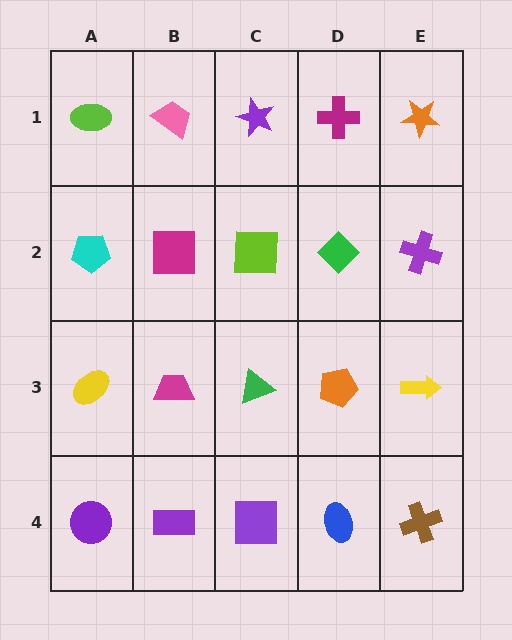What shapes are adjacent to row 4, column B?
A magenta trapezoid (row 3, column B), a purple circle (row 4, column A), a purple square (row 4, column C).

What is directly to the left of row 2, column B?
A cyan pentagon.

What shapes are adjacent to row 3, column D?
A green diamond (row 2, column D), a blue ellipse (row 4, column D), a green triangle (row 3, column C), a yellow arrow (row 3, column E).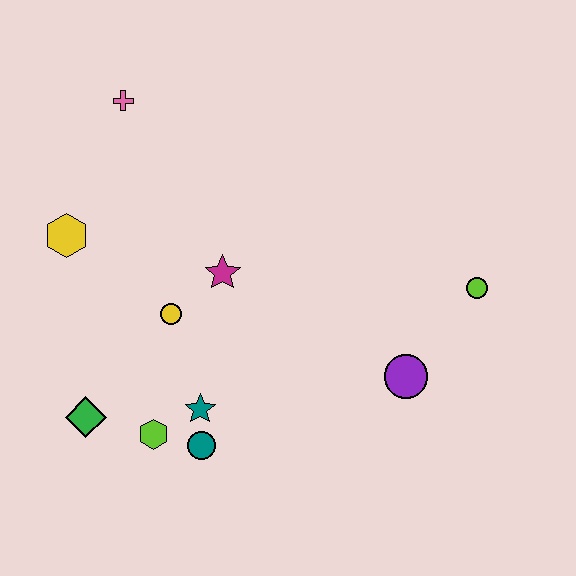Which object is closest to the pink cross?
The yellow hexagon is closest to the pink cross.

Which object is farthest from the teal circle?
The pink cross is farthest from the teal circle.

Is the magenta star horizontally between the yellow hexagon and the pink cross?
No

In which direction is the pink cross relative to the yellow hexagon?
The pink cross is above the yellow hexagon.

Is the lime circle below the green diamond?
No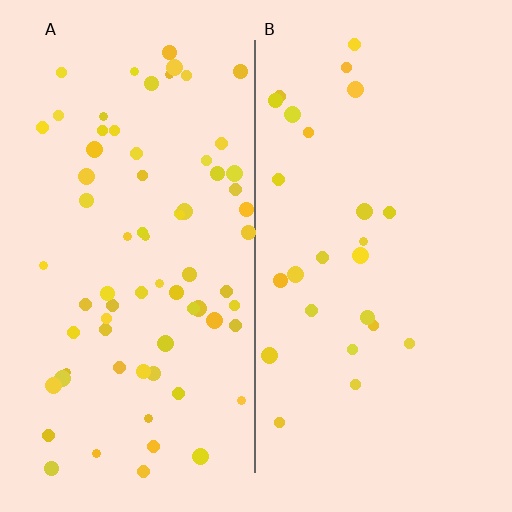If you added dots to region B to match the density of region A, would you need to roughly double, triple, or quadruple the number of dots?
Approximately triple.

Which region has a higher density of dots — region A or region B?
A (the left).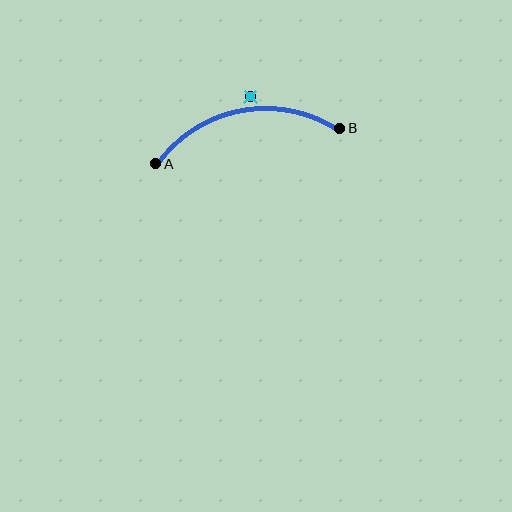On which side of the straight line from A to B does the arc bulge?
The arc bulges above the straight line connecting A and B.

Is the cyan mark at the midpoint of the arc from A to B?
No — the cyan mark does not lie on the arc at all. It sits slightly outside the curve.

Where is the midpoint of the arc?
The arc midpoint is the point on the curve farthest from the straight line joining A and B. It sits above that line.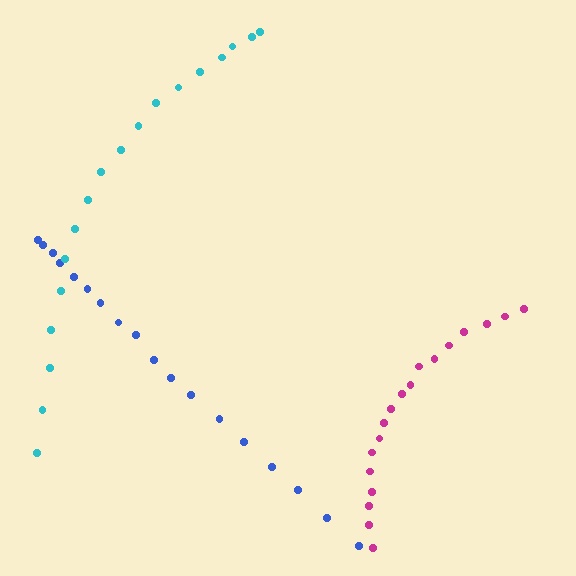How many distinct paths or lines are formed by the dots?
There are 3 distinct paths.